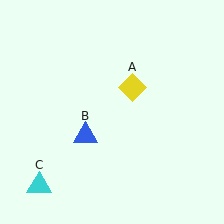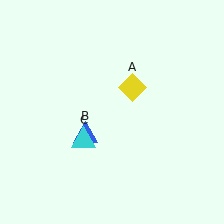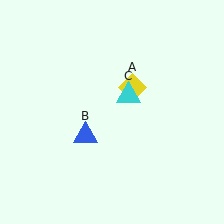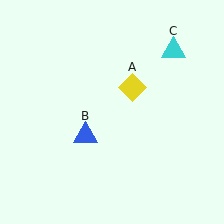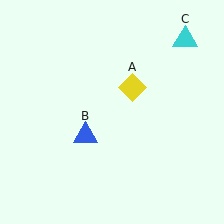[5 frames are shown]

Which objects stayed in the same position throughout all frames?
Yellow diamond (object A) and blue triangle (object B) remained stationary.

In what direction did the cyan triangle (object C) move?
The cyan triangle (object C) moved up and to the right.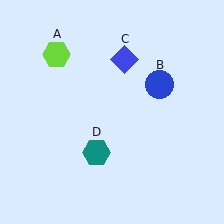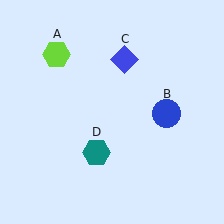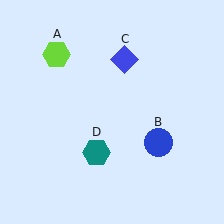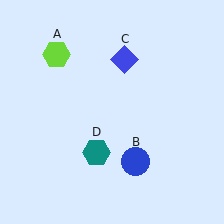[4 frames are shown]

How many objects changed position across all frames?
1 object changed position: blue circle (object B).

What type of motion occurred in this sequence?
The blue circle (object B) rotated clockwise around the center of the scene.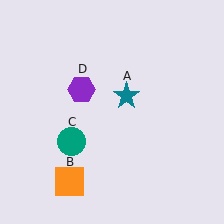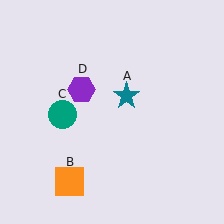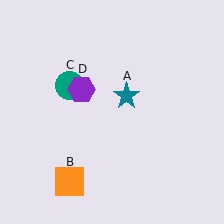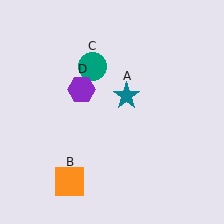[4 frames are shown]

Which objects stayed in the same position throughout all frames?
Teal star (object A) and orange square (object B) and purple hexagon (object D) remained stationary.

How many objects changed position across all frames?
1 object changed position: teal circle (object C).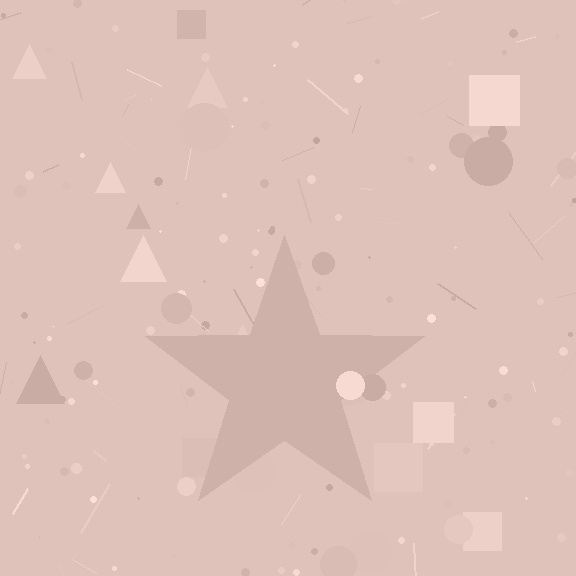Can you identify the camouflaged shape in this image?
The camouflaged shape is a star.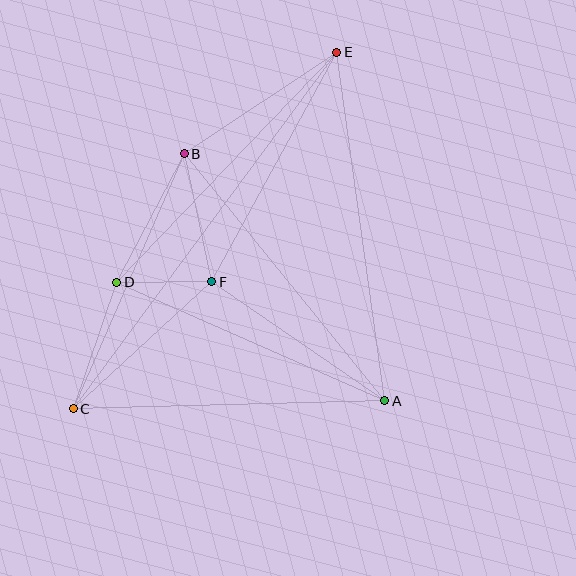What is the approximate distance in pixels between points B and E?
The distance between B and E is approximately 183 pixels.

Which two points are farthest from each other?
Points C and E are farthest from each other.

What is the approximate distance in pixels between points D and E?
The distance between D and E is approximately 318 pixels.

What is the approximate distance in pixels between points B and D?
The distance between B and D is approximately 145 pixels.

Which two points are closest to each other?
Points D and F are closest to each other.